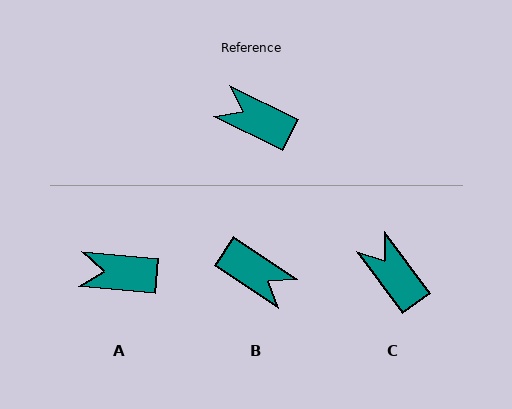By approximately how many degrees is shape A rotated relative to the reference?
Approximately 22 degrees counter-clockwise.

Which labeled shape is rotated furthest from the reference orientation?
B, about 173 degrees away.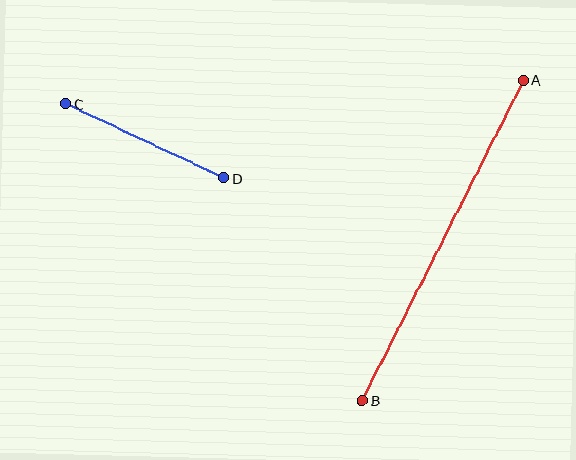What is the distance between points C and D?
The distance is approximately 175 pixels.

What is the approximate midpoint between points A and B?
The midpoint is at approximately (443, 241) pixels.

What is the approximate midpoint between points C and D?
The midpoint is at approximately (145, 141) pixels.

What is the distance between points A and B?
The distance is approximately 359 pixels.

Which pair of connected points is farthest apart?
Points A and B are farthest apart.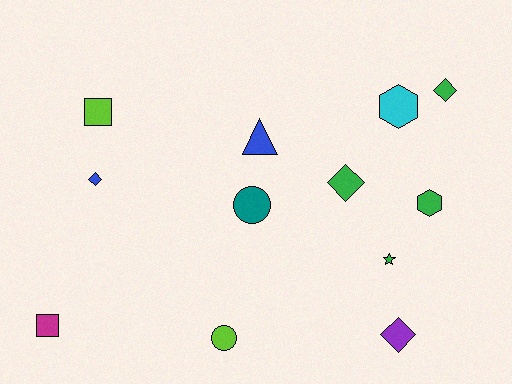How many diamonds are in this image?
There are 4 diamonds.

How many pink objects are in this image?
There are no pink objects.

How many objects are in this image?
There are 12 objects.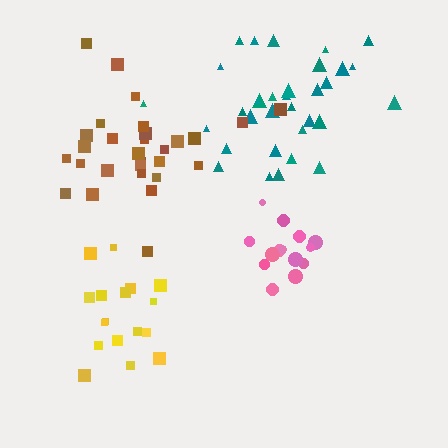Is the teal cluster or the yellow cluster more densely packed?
Teal.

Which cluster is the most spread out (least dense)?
Brown.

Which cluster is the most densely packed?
Pink.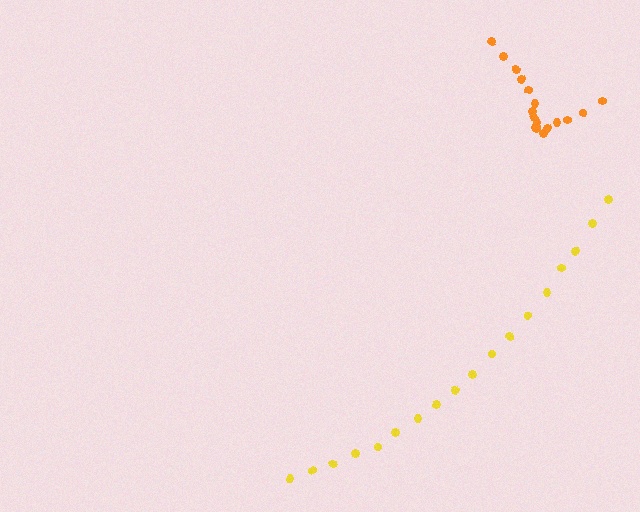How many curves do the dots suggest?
There are 2 distinct paths.